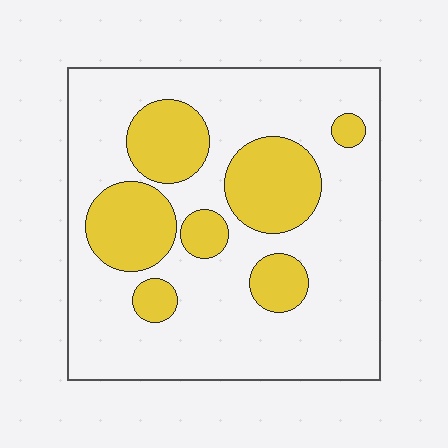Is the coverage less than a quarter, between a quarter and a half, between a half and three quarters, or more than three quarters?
Between a quarter and a half.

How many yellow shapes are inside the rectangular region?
7.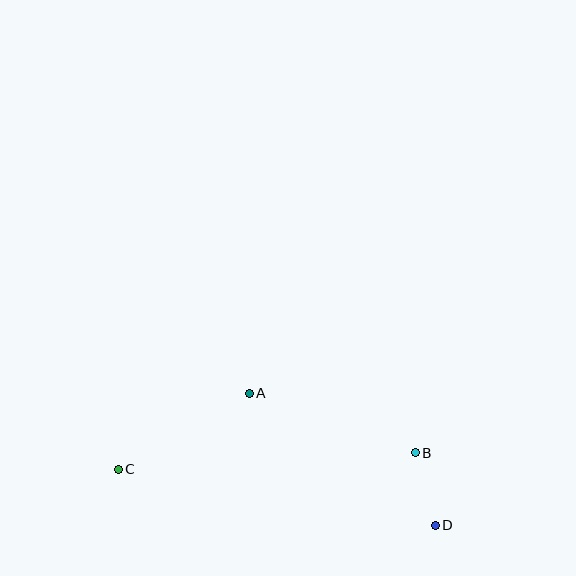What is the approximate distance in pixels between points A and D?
The distance between A and D is approximately 228 pixels.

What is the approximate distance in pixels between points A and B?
The distance between A and B is approximately 176 pixels.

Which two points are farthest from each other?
Points C and D are farthest from each other.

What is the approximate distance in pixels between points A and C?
The distance between A and C is approximately 152 pixels.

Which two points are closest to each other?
Points B and D are closest to each other.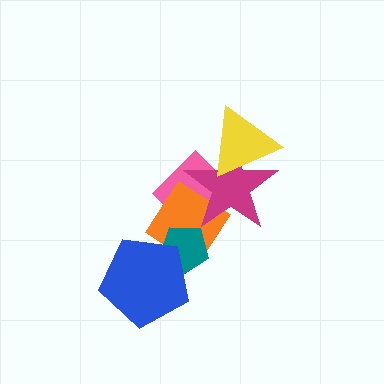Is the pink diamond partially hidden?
Yes, it is partially covered by another shape.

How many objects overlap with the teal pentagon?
3 objects overlap with the teal pentagon.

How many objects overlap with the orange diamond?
3 objects overlap with the orange diamond.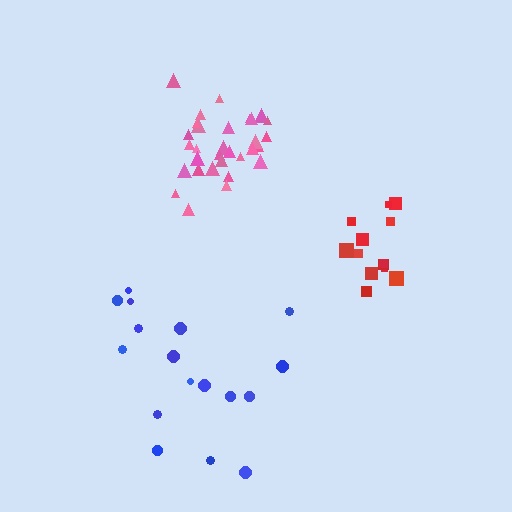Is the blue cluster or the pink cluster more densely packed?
Pink.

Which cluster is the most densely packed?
Pink.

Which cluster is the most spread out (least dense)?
Blue.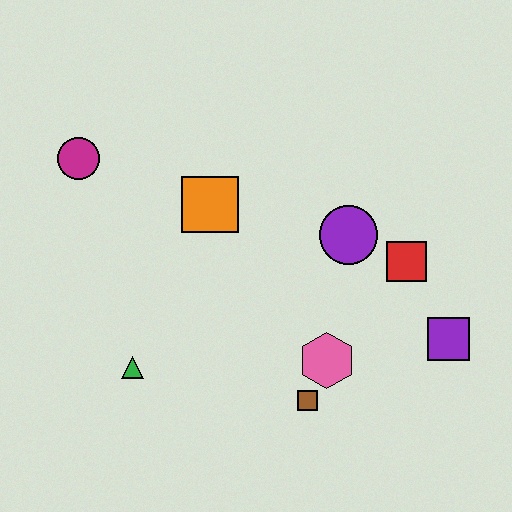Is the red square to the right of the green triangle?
Yes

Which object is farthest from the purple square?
The magenta circle is farthest from the purple square.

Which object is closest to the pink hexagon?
The brown square is closest to the pink hexagon.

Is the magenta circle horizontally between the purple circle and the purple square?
No